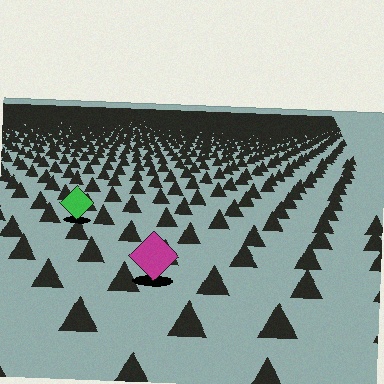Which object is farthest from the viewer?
The green diamond is farthest from the viewer. It appears smaller and the ground texture around it is denser.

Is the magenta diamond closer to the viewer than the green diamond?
Yes. The magenta diamond is closer — you can tell from the texture gradient: the ground texture is coarser near it.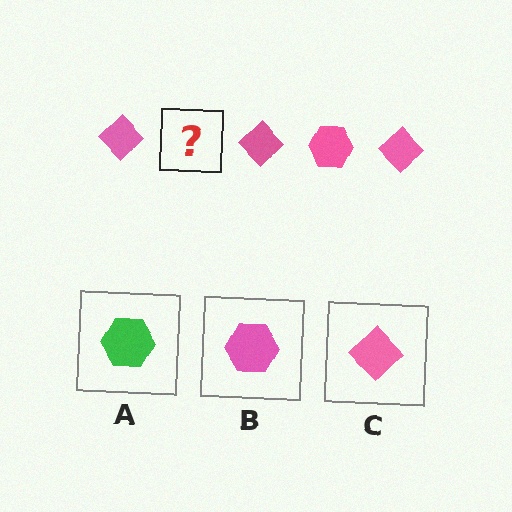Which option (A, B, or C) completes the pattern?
B.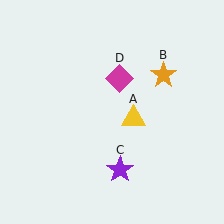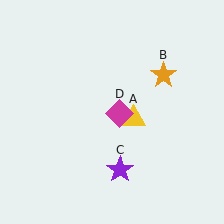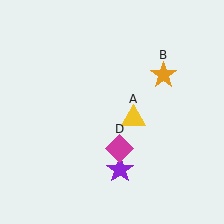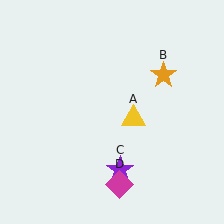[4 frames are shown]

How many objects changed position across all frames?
1 object changed position: magenta diamond (object D).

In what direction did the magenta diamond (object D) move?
The magenta diamond (object D) moved down.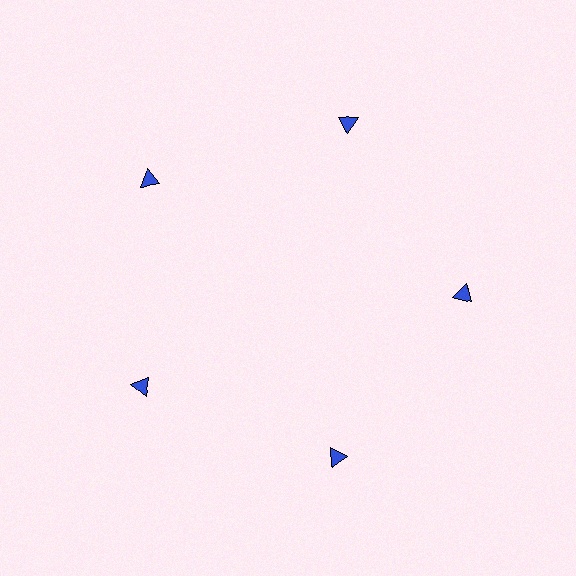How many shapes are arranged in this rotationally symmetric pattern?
There are 5 shapes, arranged in 5 groups of 1.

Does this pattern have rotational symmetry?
Yes, this pattern has 5-fold rotational symmetry. It looks the same after rotating 72 degrees around the center.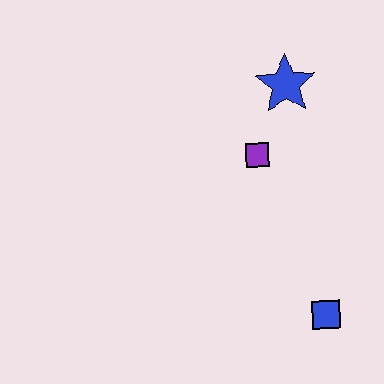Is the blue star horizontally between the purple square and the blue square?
Yes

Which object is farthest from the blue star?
The blue square is farthest from the blue star.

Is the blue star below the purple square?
No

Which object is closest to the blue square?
The purple square is closest to the blue square.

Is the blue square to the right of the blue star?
Yes